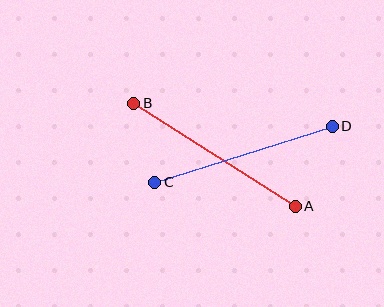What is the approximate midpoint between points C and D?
The midpoint is at approximately (244, 154) pixels.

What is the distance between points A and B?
The distance is approximately 191 pixels.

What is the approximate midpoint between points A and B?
The midpoint is at approximately (215, 155) pixels.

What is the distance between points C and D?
The distance is approximately 186 pixels.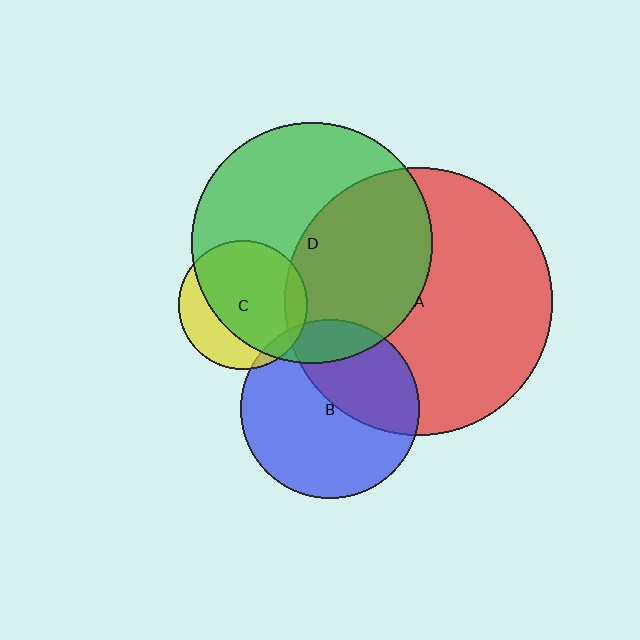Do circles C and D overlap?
Yes.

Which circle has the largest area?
Circle A (red).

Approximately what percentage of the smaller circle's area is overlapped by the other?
Approximately 70%.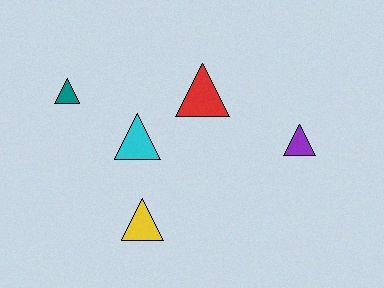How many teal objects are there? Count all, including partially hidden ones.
There is 1 teal object.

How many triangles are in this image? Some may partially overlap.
There are 5 triangles.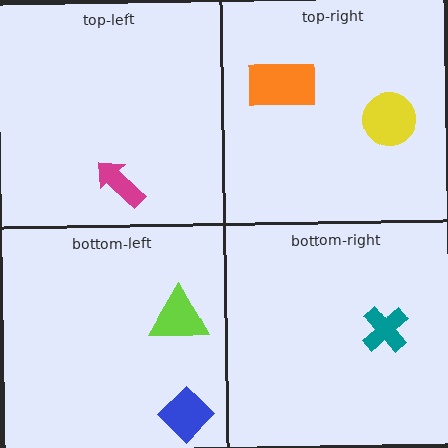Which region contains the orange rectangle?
The top-right region.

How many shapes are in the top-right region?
2.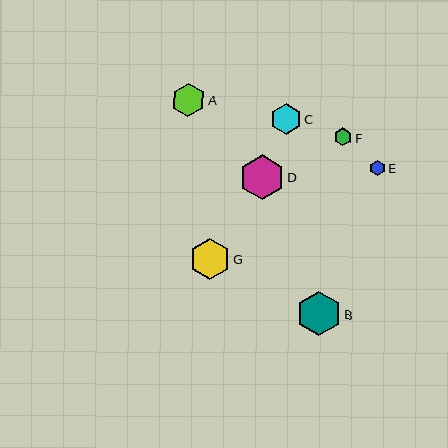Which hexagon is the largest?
Hexagon D is the largest with a size of approximately 45 pixels.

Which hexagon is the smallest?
Hexagon E is the smallest with a size of approximately 15 pixels.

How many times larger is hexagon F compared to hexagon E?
Hexagon F is approximately 1.2 times the size of hexagon E.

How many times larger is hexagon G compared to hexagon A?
Hexagon G is approximately 1.2 times the size of hexagon A.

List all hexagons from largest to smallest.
From largest to smallest: D, B, G, A, C, F, E.